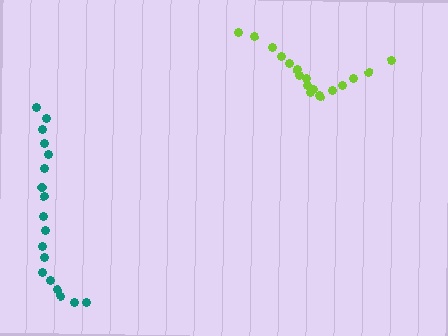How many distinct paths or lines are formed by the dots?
There are 2 distinct paths.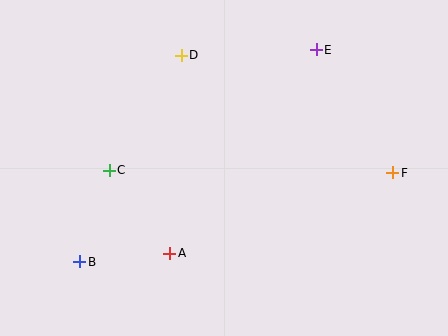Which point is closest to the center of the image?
Point A at (170, 253) is closest to the center.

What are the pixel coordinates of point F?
Point F is at (393, 173).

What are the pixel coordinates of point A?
Point A is at (170, 253).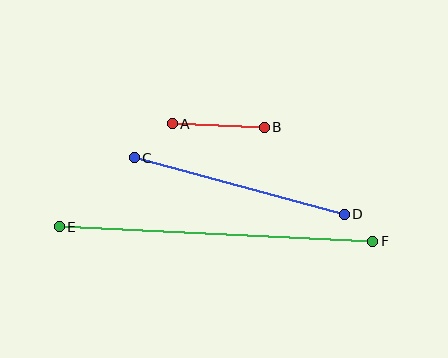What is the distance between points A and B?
The distance is approximately 92 pixels.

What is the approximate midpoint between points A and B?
The midpoint is at approximately (218, 125) pixels.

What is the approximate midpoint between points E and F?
The midpoint is at approximately (216, 234) pixels.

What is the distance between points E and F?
The distance is approximately 314 pixels.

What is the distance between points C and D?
The distance is approximately 217 pixels.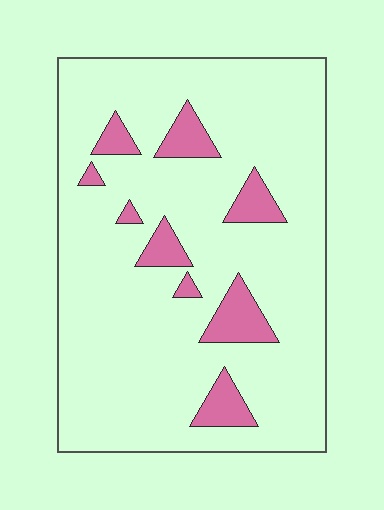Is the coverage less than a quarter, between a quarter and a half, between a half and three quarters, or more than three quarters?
Less than a quarter.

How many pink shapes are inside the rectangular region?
9.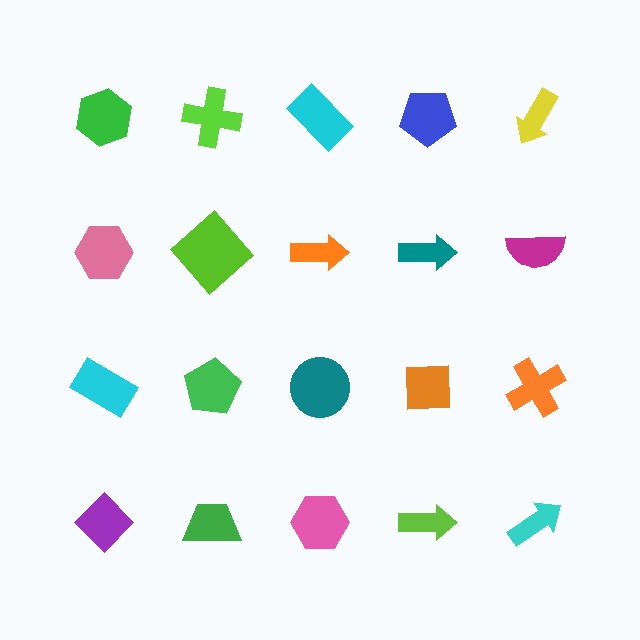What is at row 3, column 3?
A teal circle.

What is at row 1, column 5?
A yellow arrow.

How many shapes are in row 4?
5 shapes.